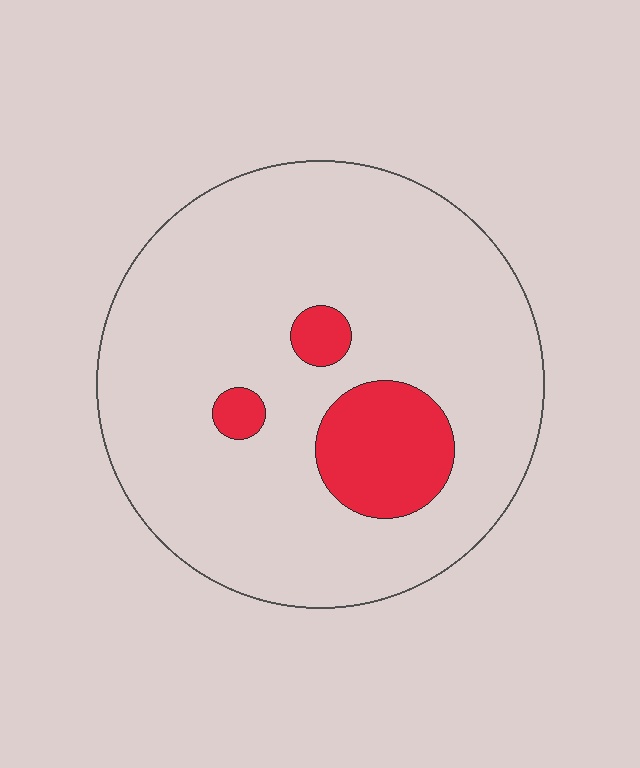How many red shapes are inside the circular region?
3.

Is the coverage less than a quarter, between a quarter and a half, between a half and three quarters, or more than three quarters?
Less than a quarter.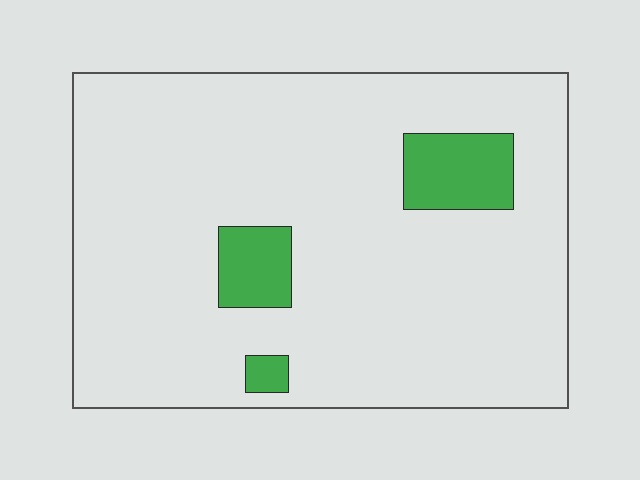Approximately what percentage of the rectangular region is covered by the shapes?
Approximately 10%.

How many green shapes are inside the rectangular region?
3.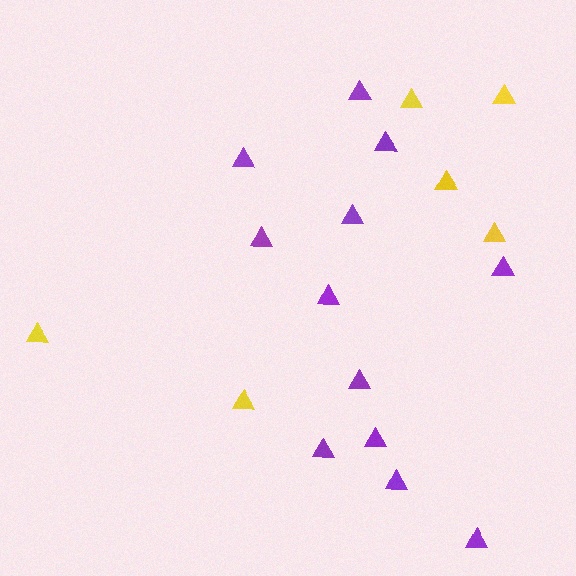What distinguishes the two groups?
There are 2 groups: one group of yellow triangles (6) and one group of purple triangles (12).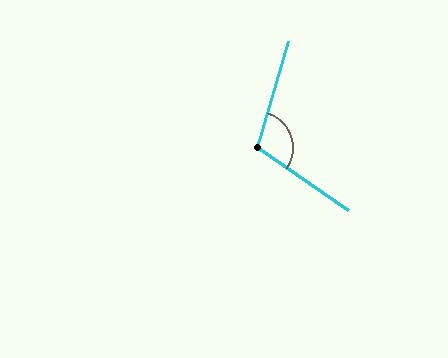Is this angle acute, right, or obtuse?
It is obtuse.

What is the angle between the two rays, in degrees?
Approximately 108 degrees.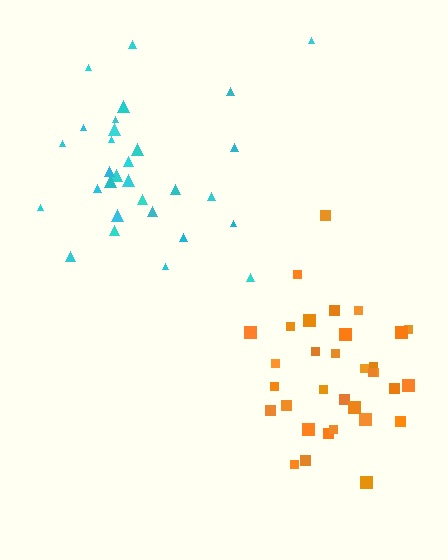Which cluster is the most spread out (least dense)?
Cyan.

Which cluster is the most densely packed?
Orange.